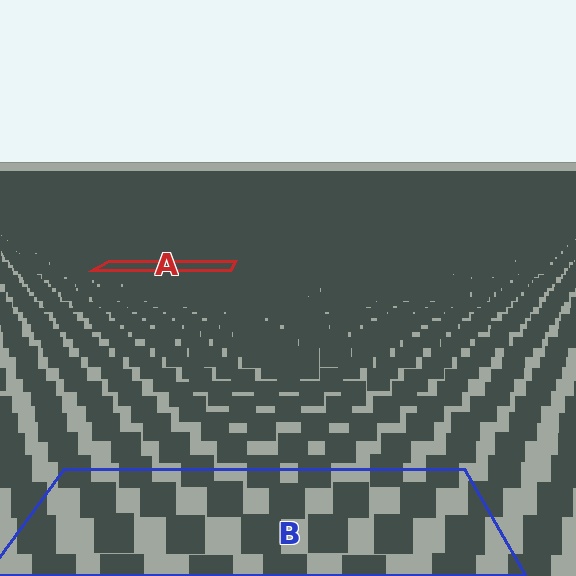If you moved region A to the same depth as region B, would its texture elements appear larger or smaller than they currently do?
They would appear larger. At a closer depth, the same texture elements are projected at a bigger on-screen size.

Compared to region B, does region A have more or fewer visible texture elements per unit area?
Region A has more texture elements per unit area — they are packed more densely because it is farther away.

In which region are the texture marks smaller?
The texture marks are smaller in region A, because it is farther away.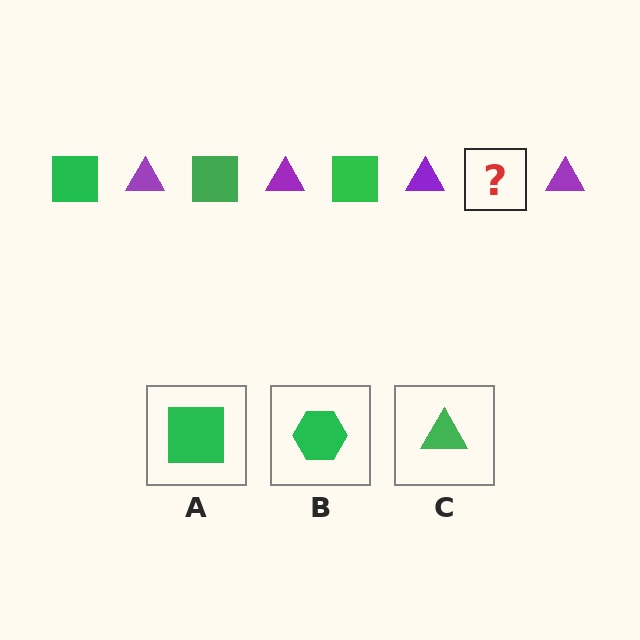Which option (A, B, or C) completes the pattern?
A.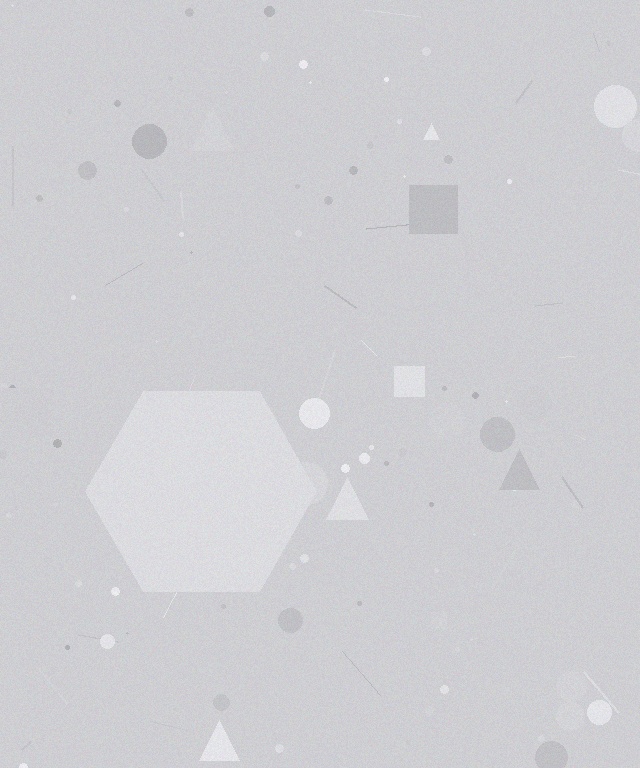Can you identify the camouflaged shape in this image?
The camouflaged shape is a hexagon.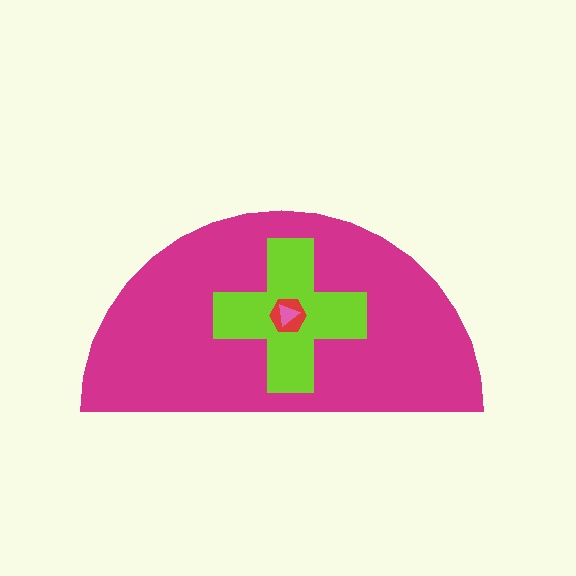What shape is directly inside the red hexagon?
The pink triangle.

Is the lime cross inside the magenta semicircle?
Yes.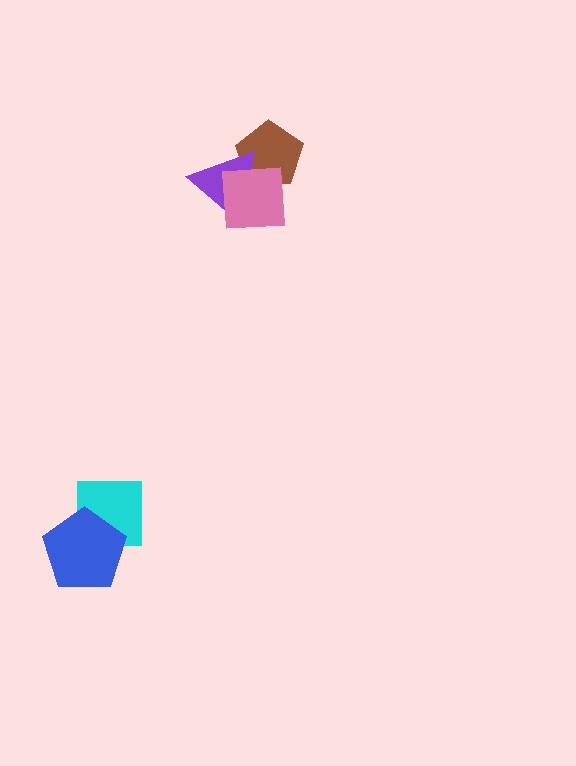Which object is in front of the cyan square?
The blue pentagon is in front of the cyan square.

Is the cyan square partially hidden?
Yes, it is partially covered by another shape.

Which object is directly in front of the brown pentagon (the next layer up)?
The purple triangle is directly in front of the brown pentagon.